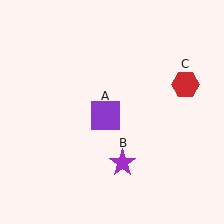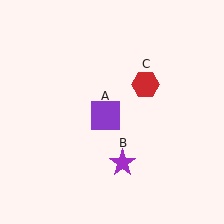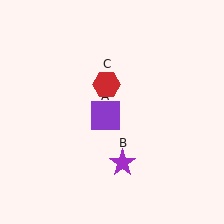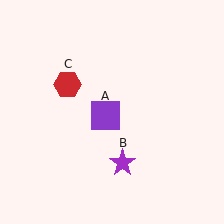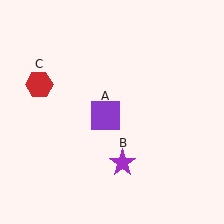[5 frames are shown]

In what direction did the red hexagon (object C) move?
The red hexagon (object C) moved left.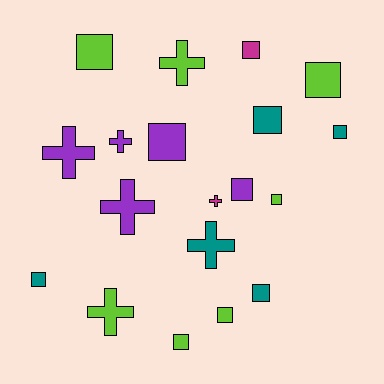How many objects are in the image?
There are 19 objects.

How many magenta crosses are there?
There is 1 magenta cross.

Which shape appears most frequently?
Square, with 12 objects.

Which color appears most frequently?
Lime, with 7 objects.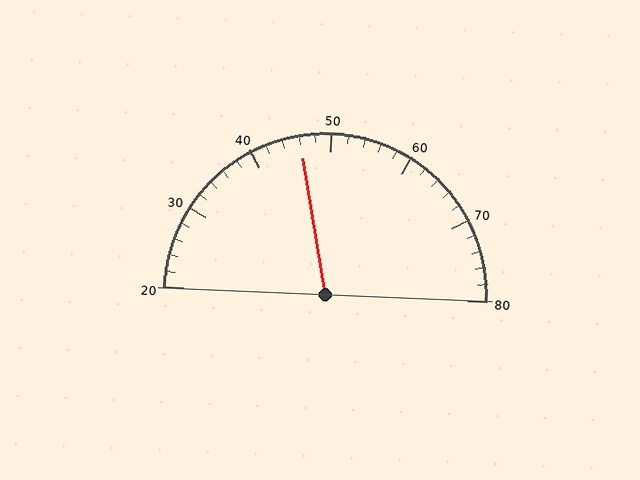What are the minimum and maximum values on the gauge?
The gauge ranges from 20 to 80.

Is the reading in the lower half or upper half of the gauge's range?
The reading is in the lower half of the range (20 to 80).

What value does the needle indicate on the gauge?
The needle indicates approximately 46.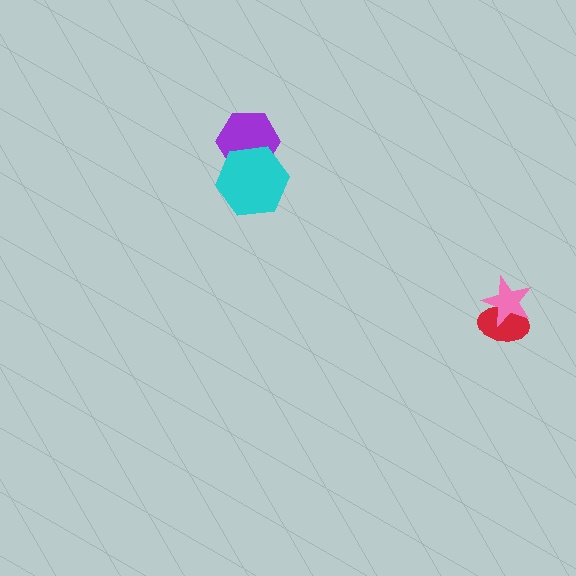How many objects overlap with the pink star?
1 object overlaps with the pink star.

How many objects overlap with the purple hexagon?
1 object overlaps with the purple hexagon.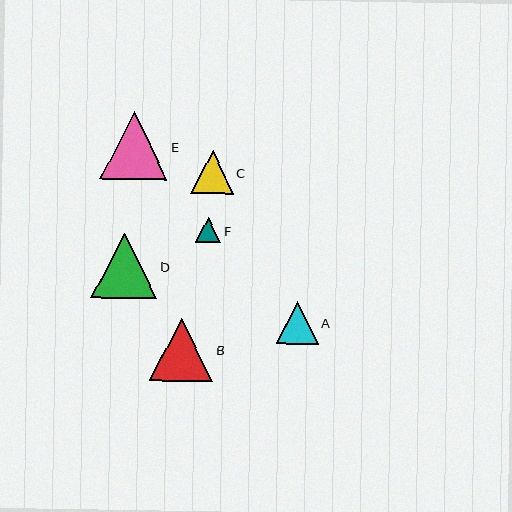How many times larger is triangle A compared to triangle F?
Triangle A is approximately 1.7 times the size of triangle F.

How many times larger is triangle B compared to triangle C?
Triangle B is approximately 1.5 times the size of triangle C.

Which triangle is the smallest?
Triangle F is the smallest with a size of approximately 25 pixels.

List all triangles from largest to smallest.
From largest to smallest: E, D, B, C, A, F.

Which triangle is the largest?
Triangle E is the largest with a size of approximately 68 pixels.